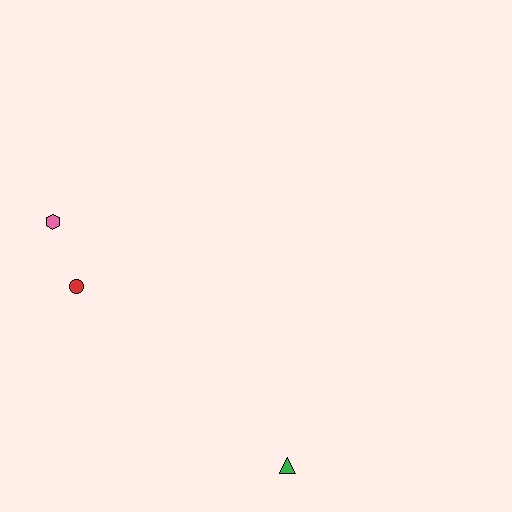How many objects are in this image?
There are 3 objects.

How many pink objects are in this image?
There is 1 pink object.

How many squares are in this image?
There are no squares.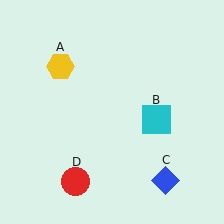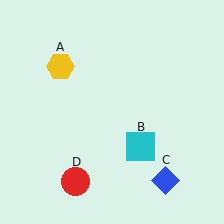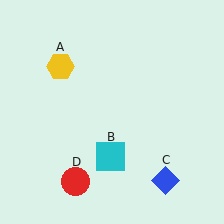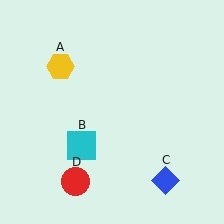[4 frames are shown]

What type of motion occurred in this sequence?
The cyan square (object B) rotated clockwise around the center of the scene.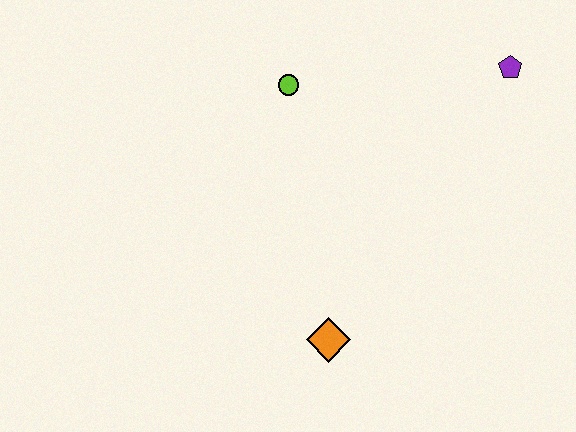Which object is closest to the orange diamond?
The lime circle is closest to the orange diamond.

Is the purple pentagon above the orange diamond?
Yes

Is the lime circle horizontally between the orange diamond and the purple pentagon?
No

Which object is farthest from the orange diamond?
The purple pentagon is farthest from the orange diamond.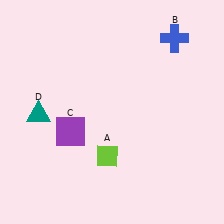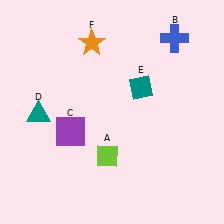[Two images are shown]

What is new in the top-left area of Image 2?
An orange star (F) was added in the top-left area of Image 2.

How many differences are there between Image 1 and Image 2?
There are 2 differences between the two images.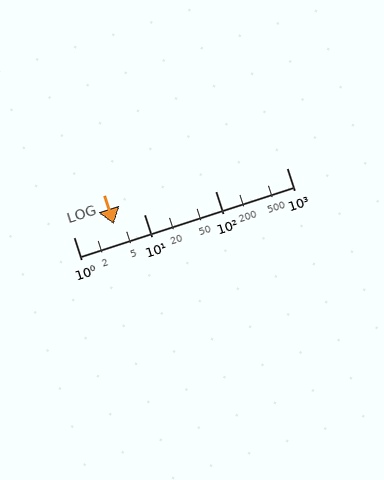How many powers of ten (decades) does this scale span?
The scale spans 3 decades, from 1 to 1000.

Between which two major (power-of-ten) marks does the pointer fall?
The pointer is between 1 and 10.